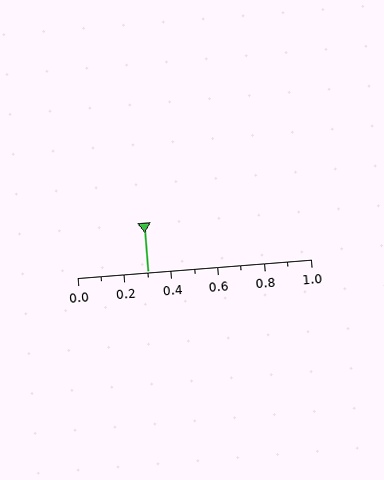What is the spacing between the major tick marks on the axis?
The major ticks are spaced 0.2 apart.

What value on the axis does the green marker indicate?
The marker indicates approximately 0.3.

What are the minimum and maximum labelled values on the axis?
The axis runs from 0.0 to 1.0.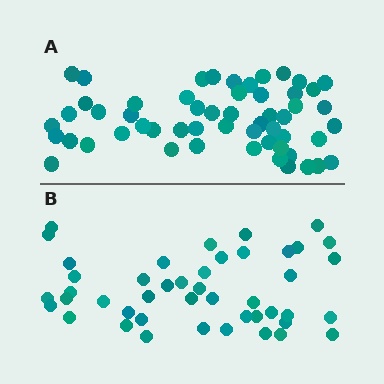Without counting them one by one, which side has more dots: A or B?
Region A (the top region) has more dots.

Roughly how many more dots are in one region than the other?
Region A has roughly 10 or so more dots than region B.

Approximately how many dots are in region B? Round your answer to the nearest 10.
About 40 dots. (The exact count is 45, which rounds to 40.)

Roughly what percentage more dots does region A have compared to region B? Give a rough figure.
About 20% more.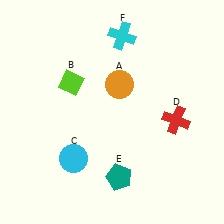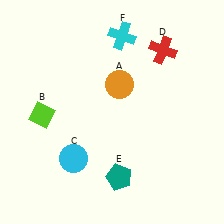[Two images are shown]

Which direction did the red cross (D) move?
The red cross (D) moved up.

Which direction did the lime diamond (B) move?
The lime diamond (B) moved down.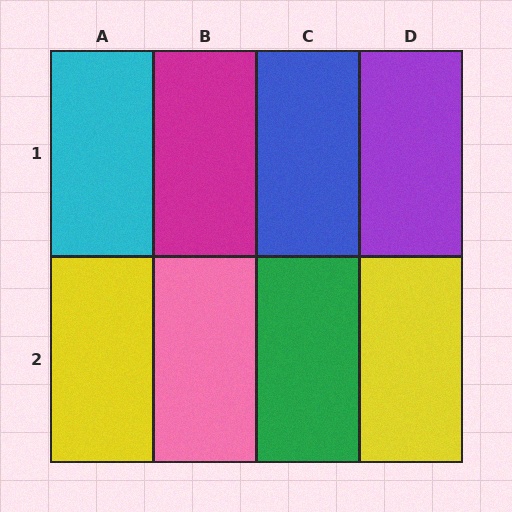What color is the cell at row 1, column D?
Purple.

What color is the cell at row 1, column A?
Cyan.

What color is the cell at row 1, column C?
Blue.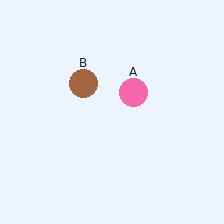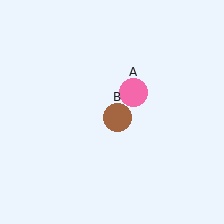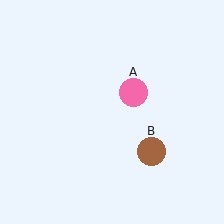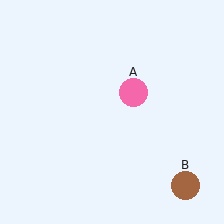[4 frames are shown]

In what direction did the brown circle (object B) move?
The brown circle (object B) moved down and to the right.